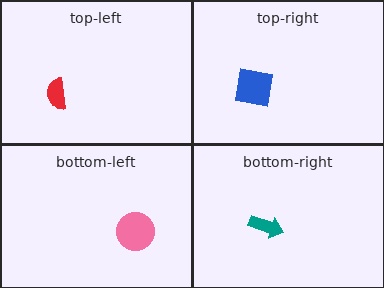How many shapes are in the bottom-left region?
1.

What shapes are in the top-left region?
The red semicircle.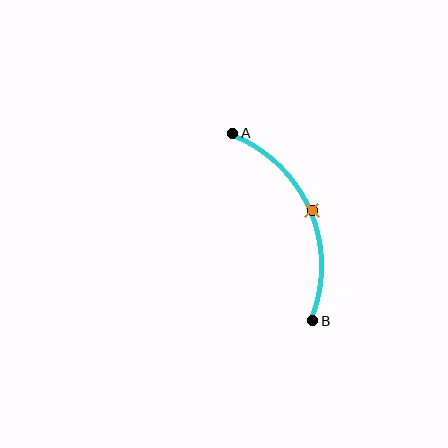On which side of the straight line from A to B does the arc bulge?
The arc bulges to the right of the straight line connecting A and B.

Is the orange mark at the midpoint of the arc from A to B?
Yes. The orange mark lies on the arc at equal arc-length from both A and B — it is the arc midpoint.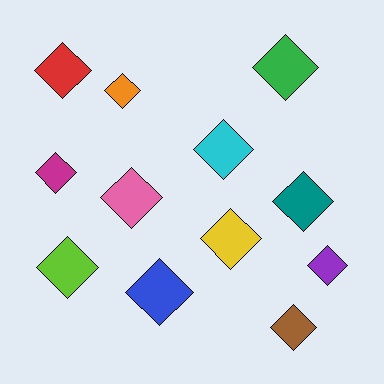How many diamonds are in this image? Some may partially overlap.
There are 12 diamonds.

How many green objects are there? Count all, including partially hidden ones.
There is 1 green object.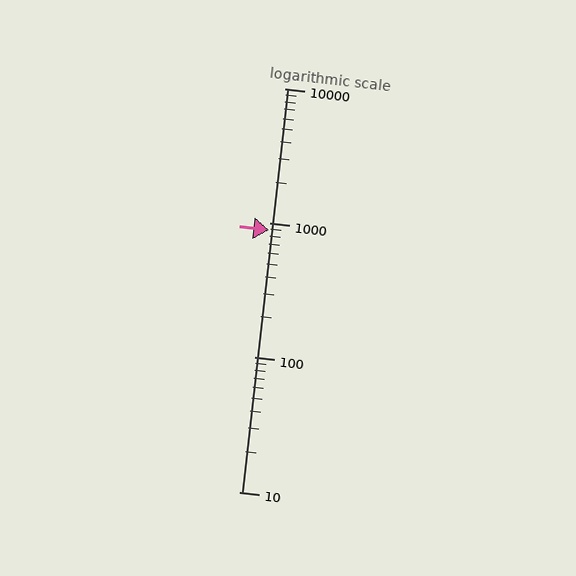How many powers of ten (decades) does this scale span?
The scale spans 3 decades, from 10 to 10000.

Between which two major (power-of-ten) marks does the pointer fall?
The pointer is between 100 and 1000.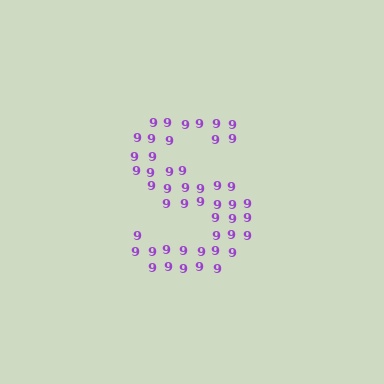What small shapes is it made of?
It is made of small digit 9's.